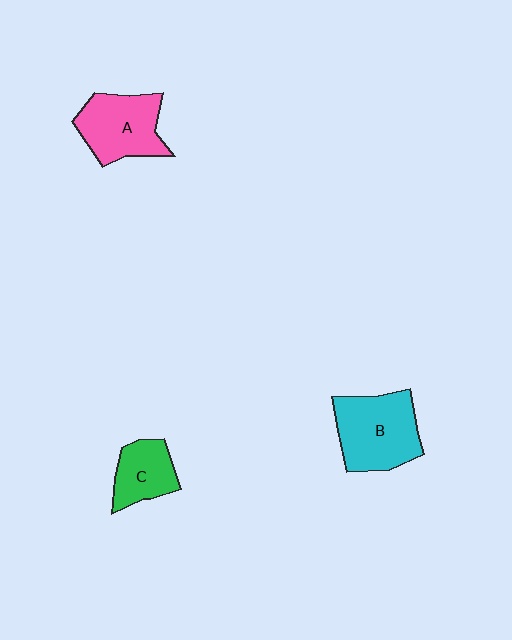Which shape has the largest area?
Shape B (cyan).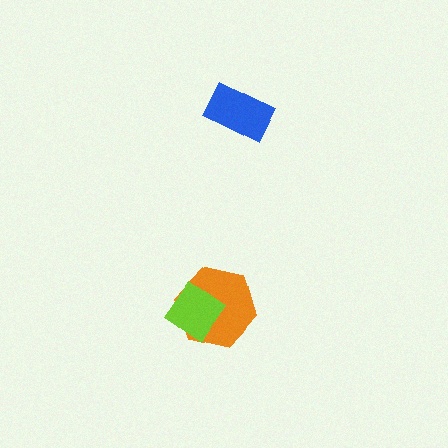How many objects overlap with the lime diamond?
1 object overlaps with the lime diamond.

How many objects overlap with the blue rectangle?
0 objects overlap with the blue rectangle.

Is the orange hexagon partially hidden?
Yes, it is partially covered by another shape.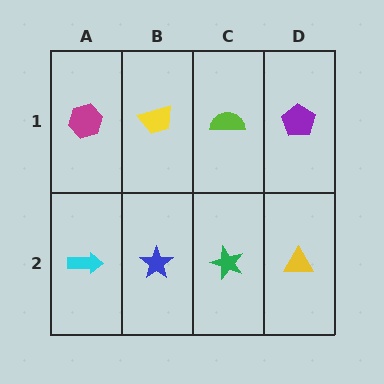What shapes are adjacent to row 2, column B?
A yellow trapezoid (row 1, column B), a cyan arrow (row 2, column A), a green star (row 2, column C).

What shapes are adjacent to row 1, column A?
A cyan arrow (row 2, column A), a yellow trapezoid (row 1, column B).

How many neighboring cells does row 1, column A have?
2.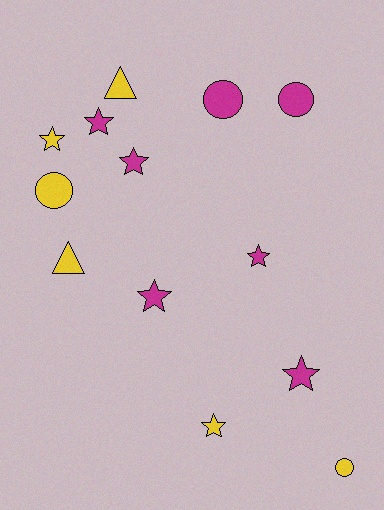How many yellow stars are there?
There are 2 yellow stars.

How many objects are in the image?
There are 13 objects.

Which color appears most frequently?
Magenta, with 7 objects.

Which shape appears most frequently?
Star, with 7 objects.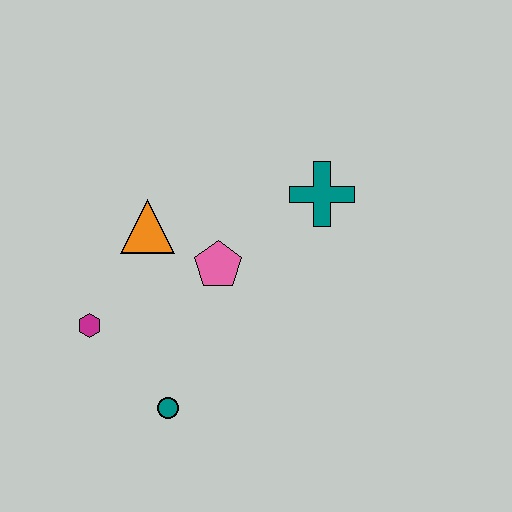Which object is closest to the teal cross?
The pink pentagon is closest to the teal cross.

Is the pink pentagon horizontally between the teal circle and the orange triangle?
No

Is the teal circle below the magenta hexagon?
Yes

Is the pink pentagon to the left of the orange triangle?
No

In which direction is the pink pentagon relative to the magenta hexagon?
The pink pentagon is to the right of the magenta hexagon.